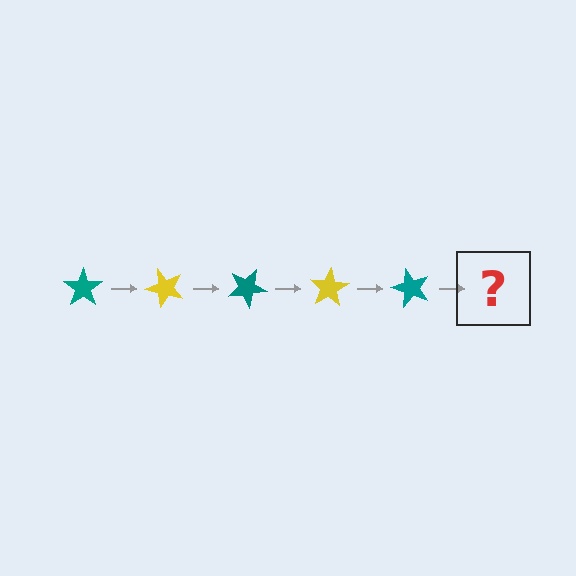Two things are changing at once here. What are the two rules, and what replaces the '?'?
The two rules are that it rotates 50 degrees each step and the color cycles through teal and yellow. The '?' should be a yellow star, rotated 250 degrees from the start.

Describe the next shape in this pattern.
It should be a yellow star, rotated 250 degrees from the start.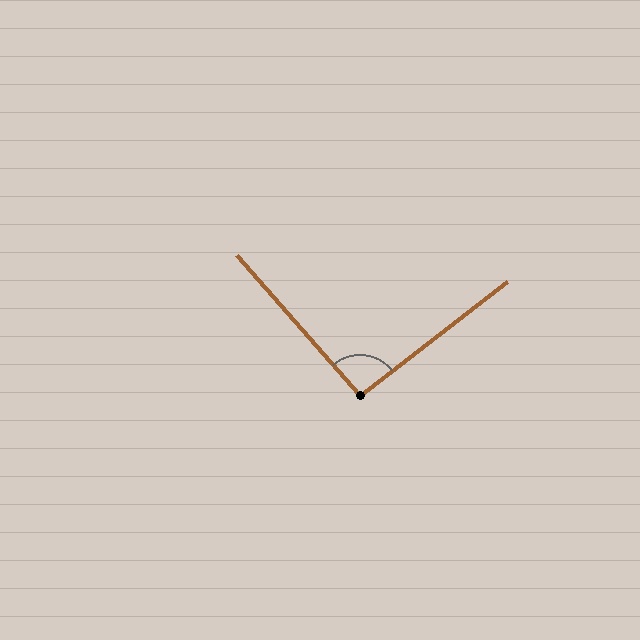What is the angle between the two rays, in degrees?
Approximately 93 degrees.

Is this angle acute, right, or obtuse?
It is approximately a right angle.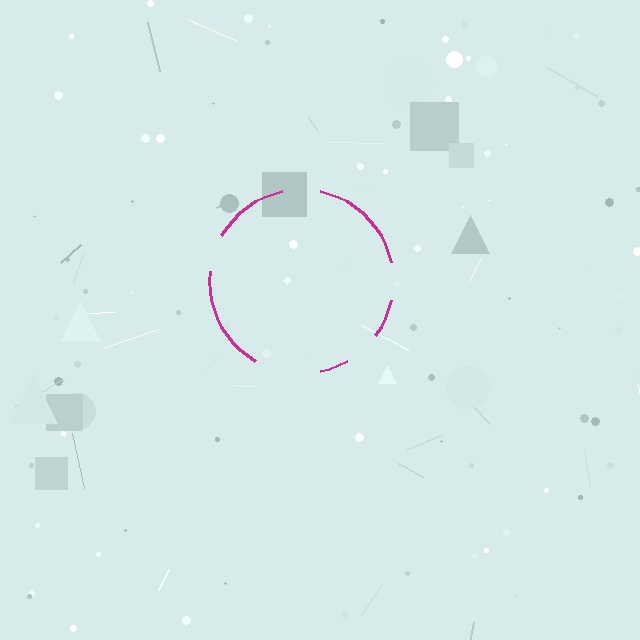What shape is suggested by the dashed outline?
The dashed outline suggests a circle.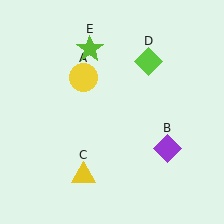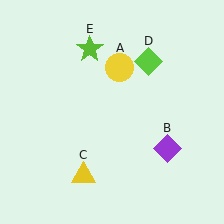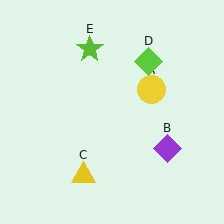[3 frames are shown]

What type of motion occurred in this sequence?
The yellow circle (object A) rotated clockwise around the center of the scene.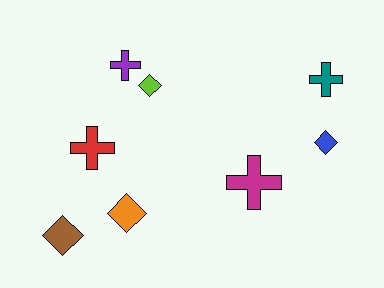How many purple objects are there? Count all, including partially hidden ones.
There is 1 purple object.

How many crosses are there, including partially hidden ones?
There are 4 crosses.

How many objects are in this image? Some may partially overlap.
There are 8 objects.